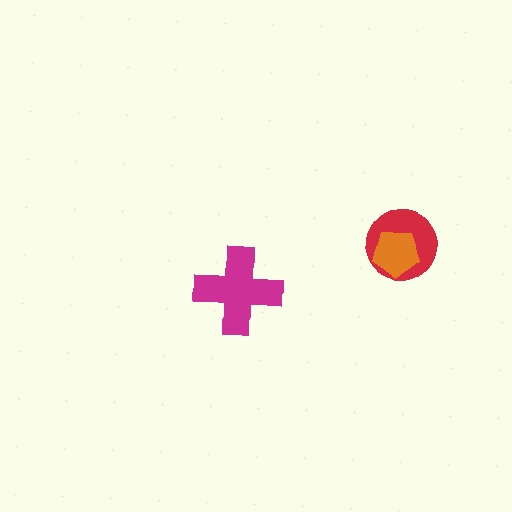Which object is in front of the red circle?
The orange pentagon is in front of the red circle.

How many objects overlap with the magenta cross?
0 objects overlap with the magenta cross.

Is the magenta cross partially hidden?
No, no other shape covers it.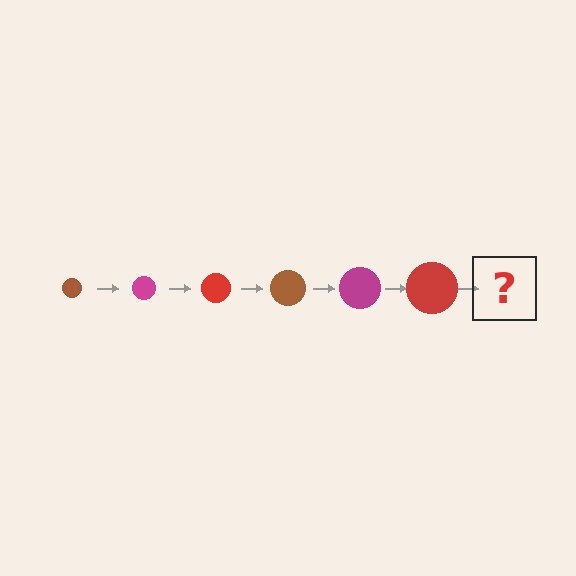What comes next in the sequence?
The next element should be a brown circle, larger than the previous one.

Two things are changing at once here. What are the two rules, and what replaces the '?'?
The two rules are that the circle grows larger each step and the color cycles through brown, magenta, and red. The '?' should be a brown circle, larger than the previous one.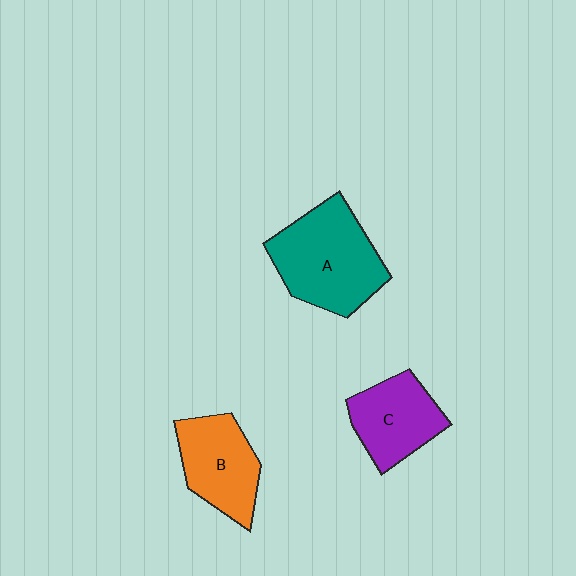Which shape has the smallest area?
Shape C (purple).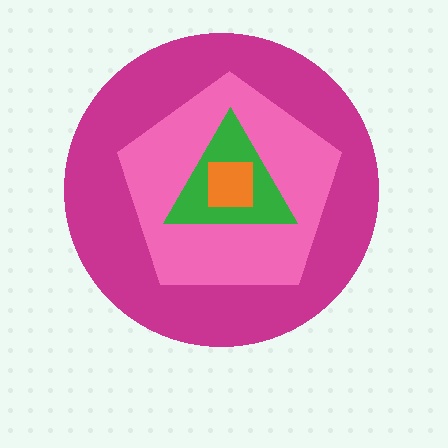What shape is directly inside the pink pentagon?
The green triangle.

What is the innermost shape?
The orange square.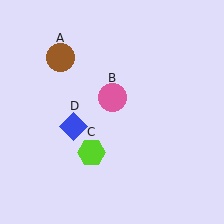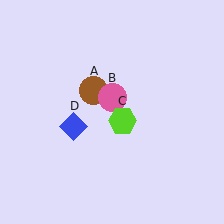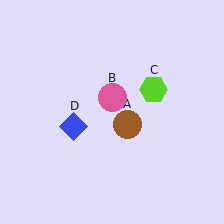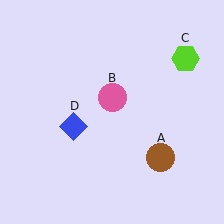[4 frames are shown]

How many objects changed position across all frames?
2 objects changed position: brown circle (object A), lime hexagon (object C).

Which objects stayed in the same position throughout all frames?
Pink circle (object B) and blue diamond (object D) remained stationary.